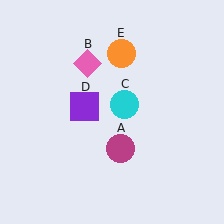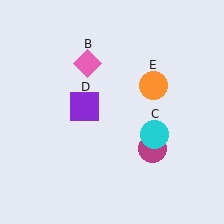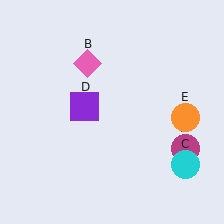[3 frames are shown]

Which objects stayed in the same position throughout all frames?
Pink diamond (object B) and purple square (object D) remained stationary.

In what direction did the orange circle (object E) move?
The orange circle (object E) moved down and to the right.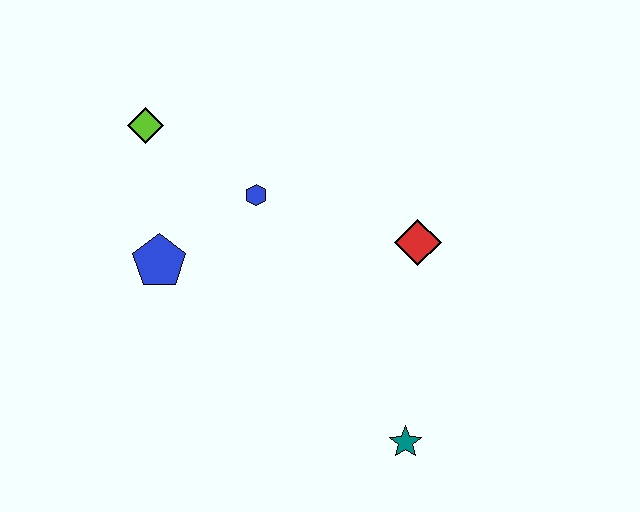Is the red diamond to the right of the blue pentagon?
Yes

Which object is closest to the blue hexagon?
The blue pentagon is closest to the blue hexagon.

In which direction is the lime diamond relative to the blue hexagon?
The lime diamond is to the left of the blue hexagon.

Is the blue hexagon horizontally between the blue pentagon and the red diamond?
Yes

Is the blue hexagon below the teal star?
No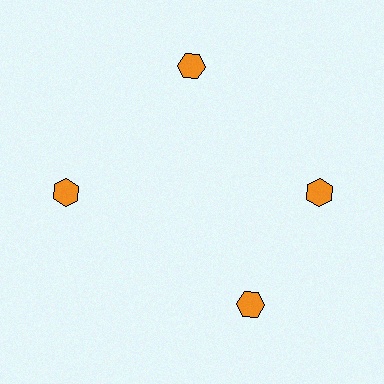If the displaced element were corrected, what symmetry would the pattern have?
It would have 4-fold rotational symmetry — the pattern would map onto itself every 90 degrees.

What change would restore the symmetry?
The symmetry would be restored by rotating it back into even spacing with its neighbors so that all 4 hexagons sit at equal angles and equal distance from the center.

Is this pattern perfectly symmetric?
No. The 4 orange hexagons are arranged in a ring, but one element near the 6 o'clock position is rotated out of alignment along the ring, breaking the 4-fold rotational symmetry.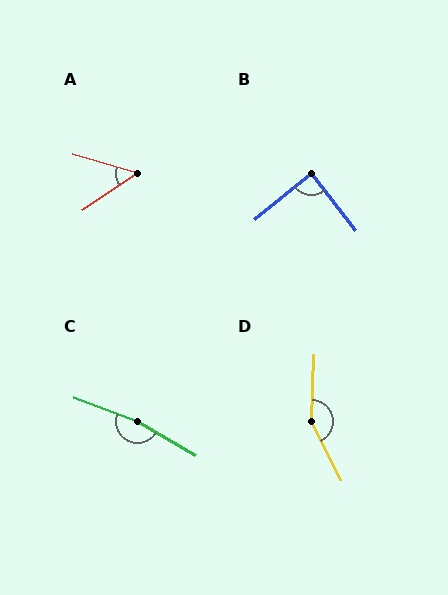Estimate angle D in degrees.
Approximately 151 degrees.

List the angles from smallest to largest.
A (50°), B (89°), D (151°), C (169°).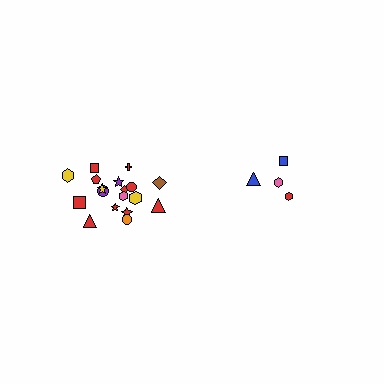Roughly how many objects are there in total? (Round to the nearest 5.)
Roughly 20 objects in total.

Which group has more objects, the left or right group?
The left group.